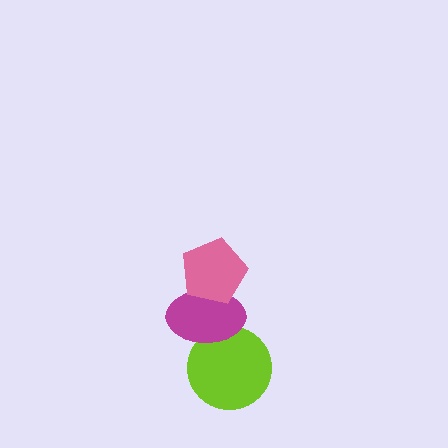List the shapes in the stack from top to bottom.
From top to bottom: the pink pentagon, the magenta ellipse, the lime circle.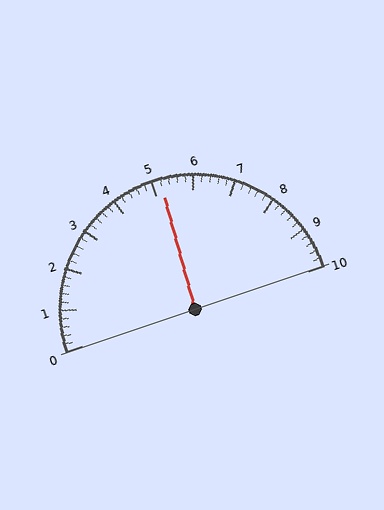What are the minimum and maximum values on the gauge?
The gauge ranges from 0 to 10.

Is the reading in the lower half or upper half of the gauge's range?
The reading is in the upper half of the range (0 to 10).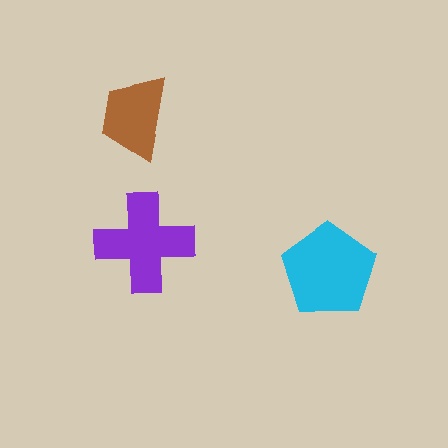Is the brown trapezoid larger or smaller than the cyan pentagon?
Smaller.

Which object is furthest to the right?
The cyan pentagon is rightmost.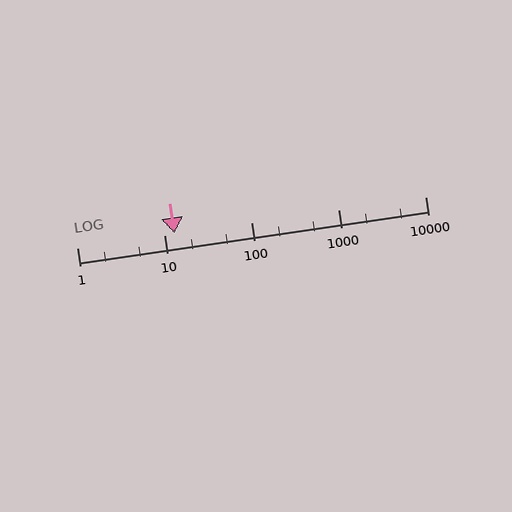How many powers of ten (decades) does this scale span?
The scale spans 4 decades, from 1 to 10000.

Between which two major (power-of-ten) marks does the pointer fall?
The pointer is between 10 and 100.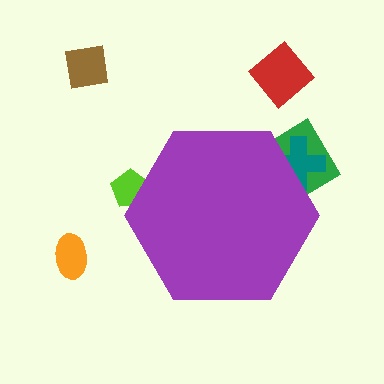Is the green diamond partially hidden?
Yes, the green diamond is partially hidden behind the purple hexagon.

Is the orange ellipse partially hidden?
No, the orange ellipse is fully visible.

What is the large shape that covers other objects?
A purple hexagon.